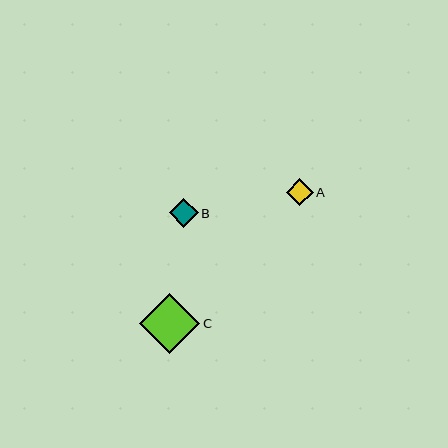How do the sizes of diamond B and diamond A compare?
Diamond B and diamond A are approximately the same size.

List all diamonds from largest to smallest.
From largest to smallest: C, B, A.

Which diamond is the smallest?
Diamond A is the smallest with a size of approximately 27 pixels.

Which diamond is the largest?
Diamond C is the largest with a size of approximately 60 pixels.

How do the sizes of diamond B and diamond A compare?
Diamond B and diamond A are approximately the same size.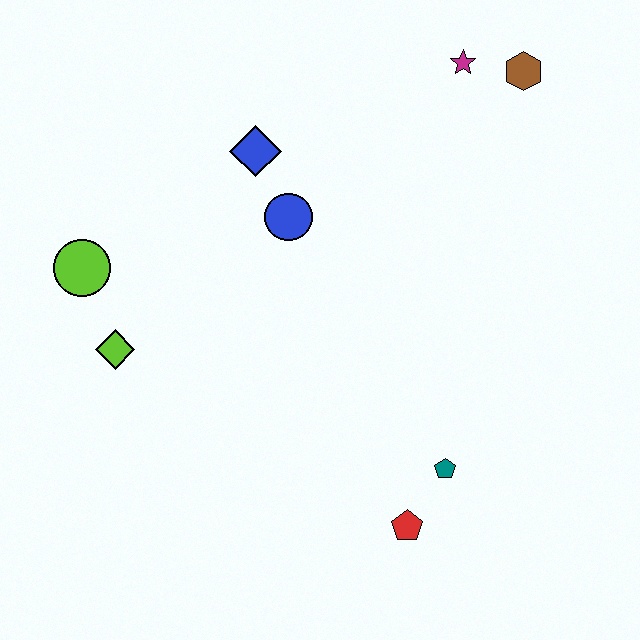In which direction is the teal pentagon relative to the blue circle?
The teal pentagon is below the blue circle.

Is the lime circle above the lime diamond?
Yes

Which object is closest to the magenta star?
The brown hexagon is closest to the magenta star.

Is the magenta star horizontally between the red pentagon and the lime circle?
No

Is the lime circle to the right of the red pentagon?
No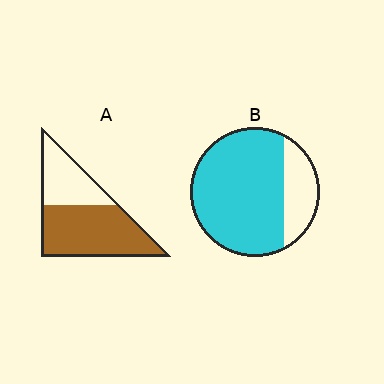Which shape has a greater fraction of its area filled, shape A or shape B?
Shape B.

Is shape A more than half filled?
Yes.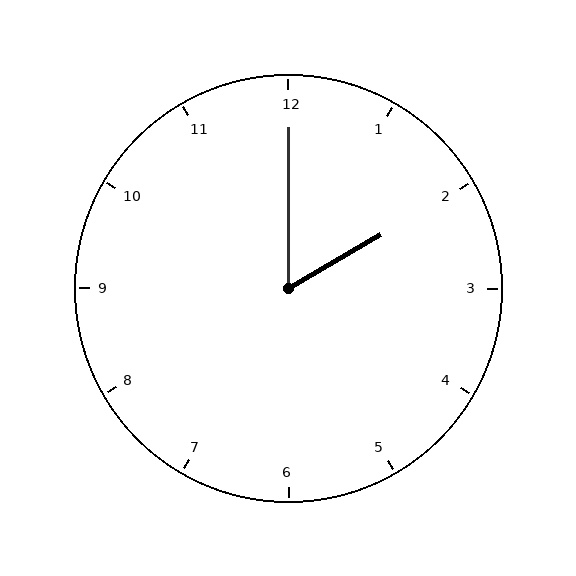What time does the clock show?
2:00.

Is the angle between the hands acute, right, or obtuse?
It is acute.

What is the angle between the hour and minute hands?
Approximately 60 degrees.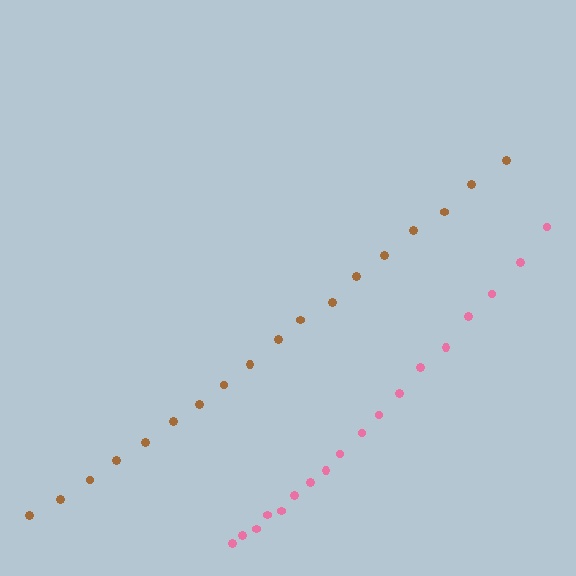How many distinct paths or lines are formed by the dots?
There are 2 distinct paths.